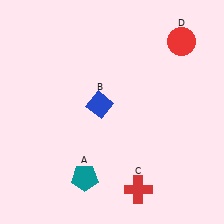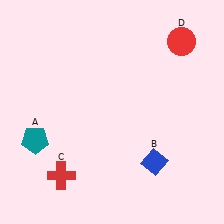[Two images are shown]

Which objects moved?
The objects that moved are: the teal pentagon (A), the blue diamond (B), the red cross (C).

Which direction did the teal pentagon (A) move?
The teal pentagon (A) moved left.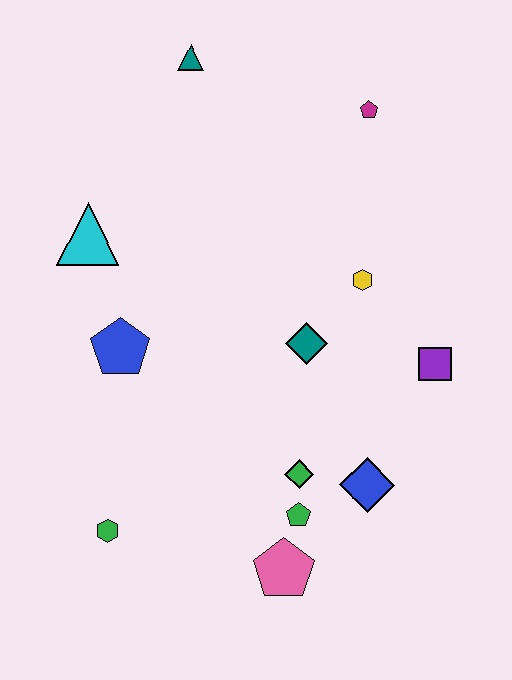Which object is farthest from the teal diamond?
The teal triangle is farthest from the teal diamond.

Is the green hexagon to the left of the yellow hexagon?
Yes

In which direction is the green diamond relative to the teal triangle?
The green diamond is below the teal triangle.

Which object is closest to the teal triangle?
The magenta pentagon is closest to the teal triangle.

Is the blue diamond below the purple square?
Yes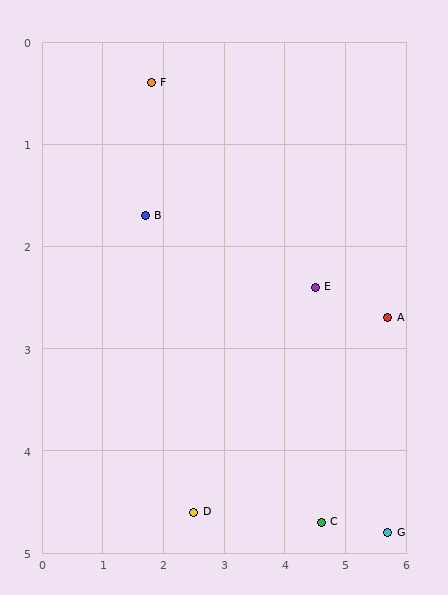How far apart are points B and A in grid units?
Points B and A are about 4.1 grid units apart.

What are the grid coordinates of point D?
Point D is at approximately (2.5, 4.6).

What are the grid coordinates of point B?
Point B is at approximately (1.7, 1.7).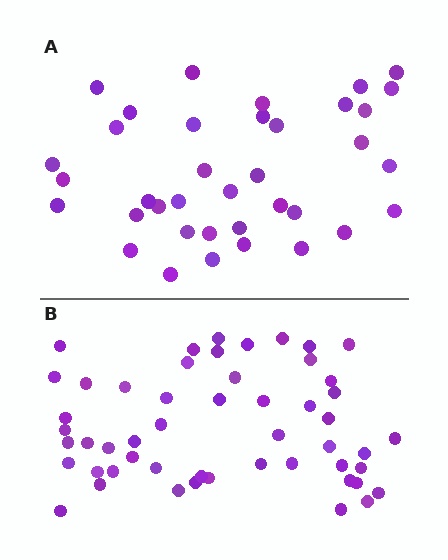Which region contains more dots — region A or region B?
Region B (the bottom region) has more dots.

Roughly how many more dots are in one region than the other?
Region B has approximately 15 more dots than region A.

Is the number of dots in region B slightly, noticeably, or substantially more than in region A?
Region B has noticeably more, but not dramatically so. The ratio is roughly 1.4 to 1.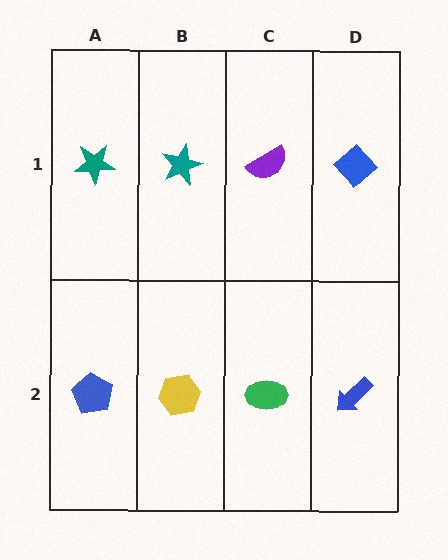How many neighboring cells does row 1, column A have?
2.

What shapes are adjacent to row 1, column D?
A blue arrow (row 2, column D), a purple semicircle (row 1, column C).